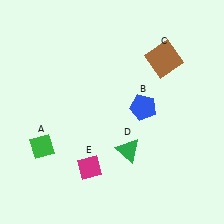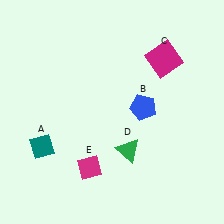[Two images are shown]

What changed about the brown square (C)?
In Image 1, C is brown. In Image 2, it changed to magenta.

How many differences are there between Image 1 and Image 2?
There are 2 differences between the two images.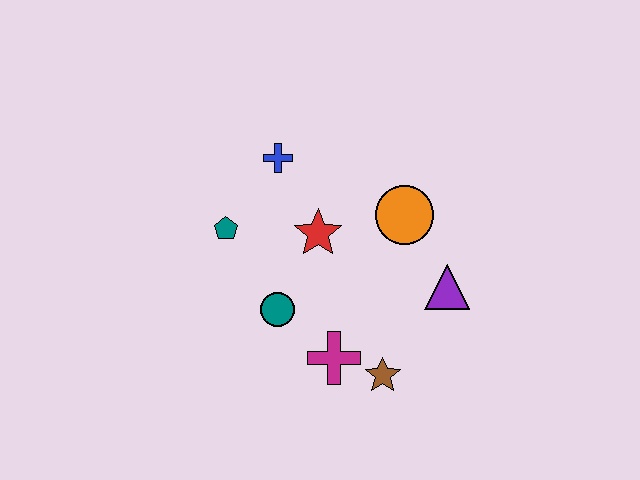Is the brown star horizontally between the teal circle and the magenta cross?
No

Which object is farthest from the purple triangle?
The teal pentagon is farthest from the purple triangle.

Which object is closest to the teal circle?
The magenta cross is closest to the teal circle.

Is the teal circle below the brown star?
No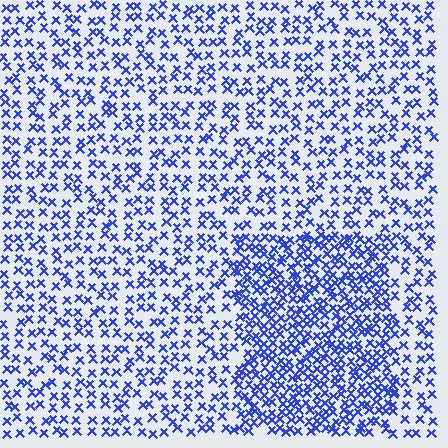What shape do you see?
I see a rectangle.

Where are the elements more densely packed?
The elements are more densely packed inside the rectangle boundary.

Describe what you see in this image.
The image contains small blue elements arranged at two different densities. A rectangle-shaped region is visible where the elements are more densely packed than the surrounding area.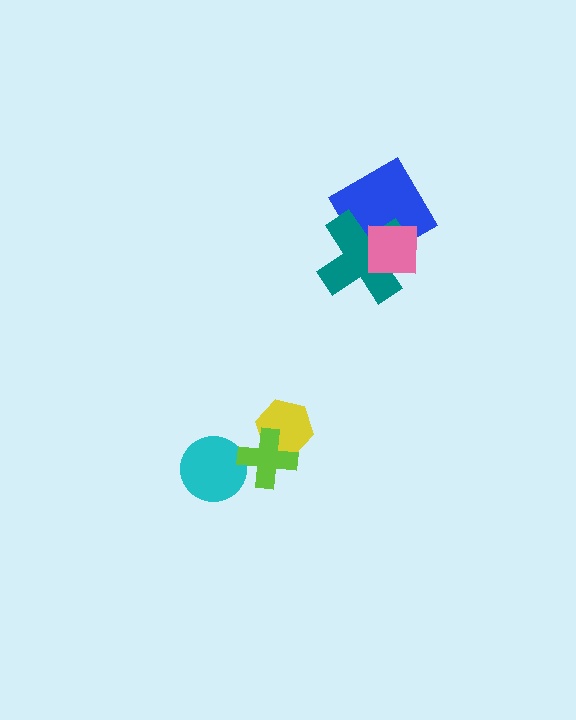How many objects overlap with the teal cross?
2 objects overlap with the teal cross.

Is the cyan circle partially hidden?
Yes, it is partially covered by another shape.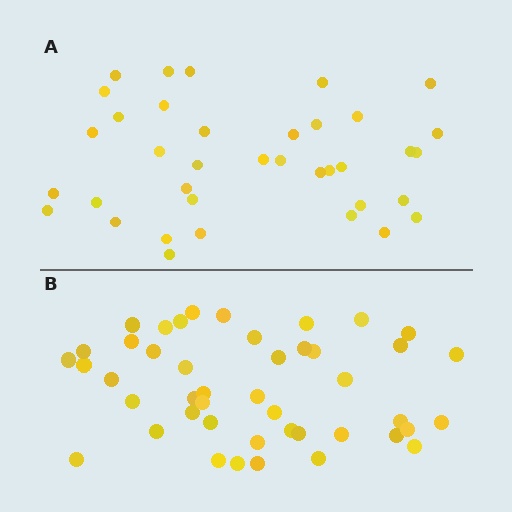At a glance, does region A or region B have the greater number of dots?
Region B (the bottom region) has more dots.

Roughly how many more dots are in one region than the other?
Region B has roughly 8 or so more dots than region A.